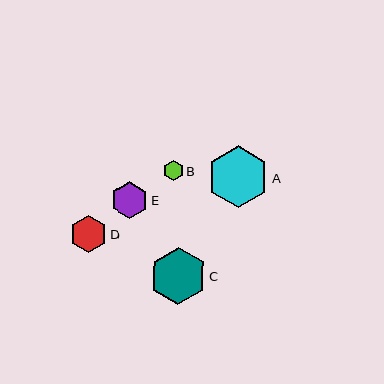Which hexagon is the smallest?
Hexagon B is the smallest with a size of approximately 20 pixels.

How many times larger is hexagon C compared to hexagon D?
Hexagon C is approximately 1.5 times the size of hexagon D.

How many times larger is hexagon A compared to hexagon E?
Hexagon A is approximately 1.7 times the size of hexagon E.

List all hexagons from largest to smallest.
From largest to smallest: A, C, D, E, B.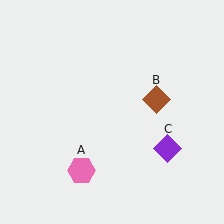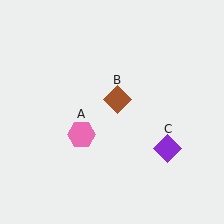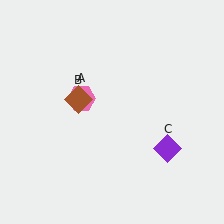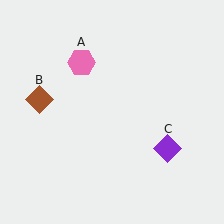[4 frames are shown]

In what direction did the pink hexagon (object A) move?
The pink hexagon (object A) moved up.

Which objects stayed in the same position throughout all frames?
Purple diamond (object C) remained stationary.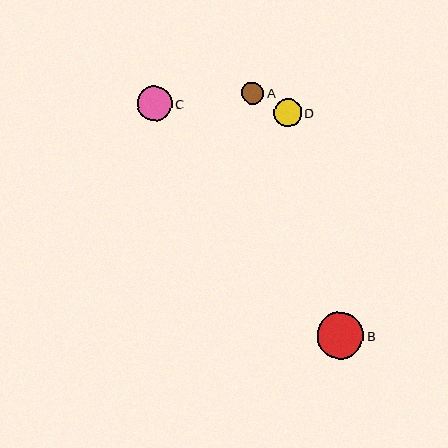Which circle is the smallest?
Circle A is the smallest with a size of approximately 22 pixels.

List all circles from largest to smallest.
From largest to smallest: B, C, D, A.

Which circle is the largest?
Circle B is the largest with a size of approximately 47 pixels.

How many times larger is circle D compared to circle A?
Circle D is approximately 1.3 times the size of circle A.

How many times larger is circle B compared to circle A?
Circle B is approximately 2.1 times the size of circle A.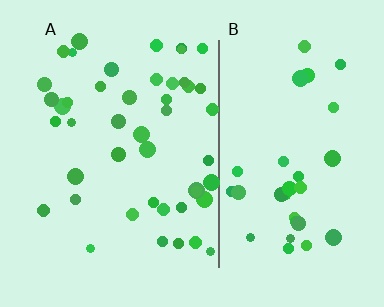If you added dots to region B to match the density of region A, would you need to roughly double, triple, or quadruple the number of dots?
Approximately double.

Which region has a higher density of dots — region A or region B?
A (the left).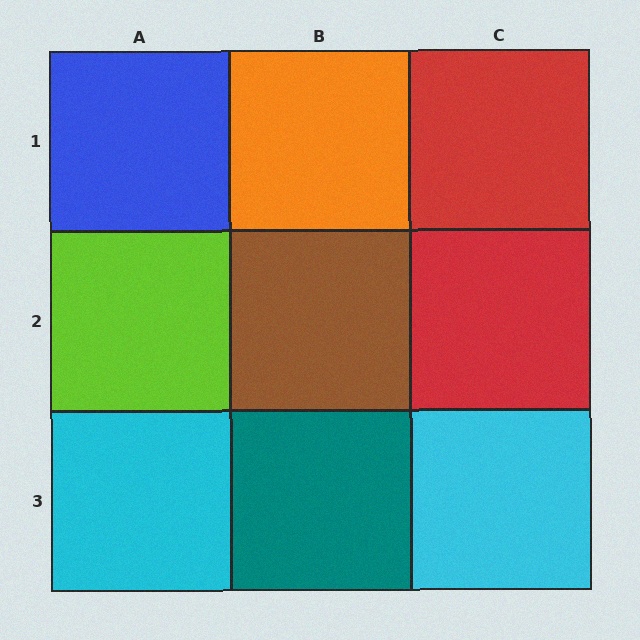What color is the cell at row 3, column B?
Teal.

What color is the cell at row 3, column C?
Cyan.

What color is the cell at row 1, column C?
Red.